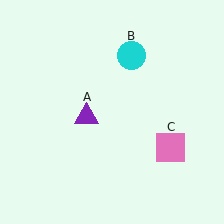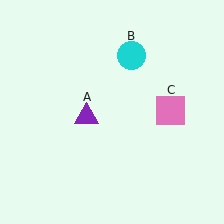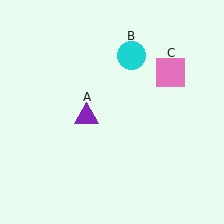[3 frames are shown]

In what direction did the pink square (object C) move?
The pink square (object C) moved up.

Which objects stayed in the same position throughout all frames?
Purple triangle (object A) and cyan circle (object B) remained stationary.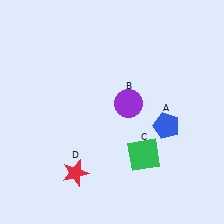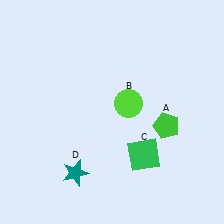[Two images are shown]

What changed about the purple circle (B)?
In Image 1, B is purple. In Image 2, it changed to lime.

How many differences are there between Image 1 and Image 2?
There are 3 differences between the two images.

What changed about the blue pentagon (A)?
In Image 1, A is blue. In Image 2, it changed to green.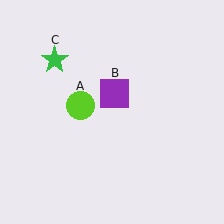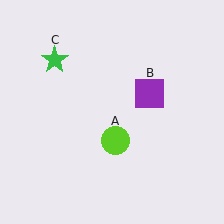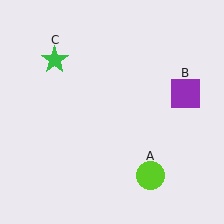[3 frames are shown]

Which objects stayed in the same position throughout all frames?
Green star (object C) remained stationary.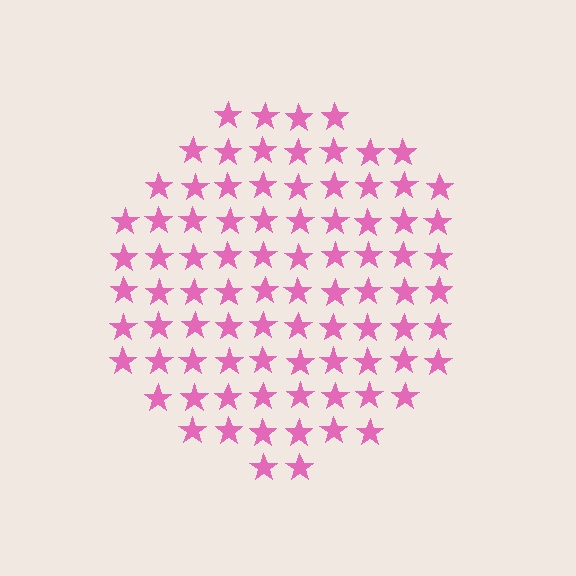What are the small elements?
The small elements are stars.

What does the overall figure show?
The overall figure shows a circle.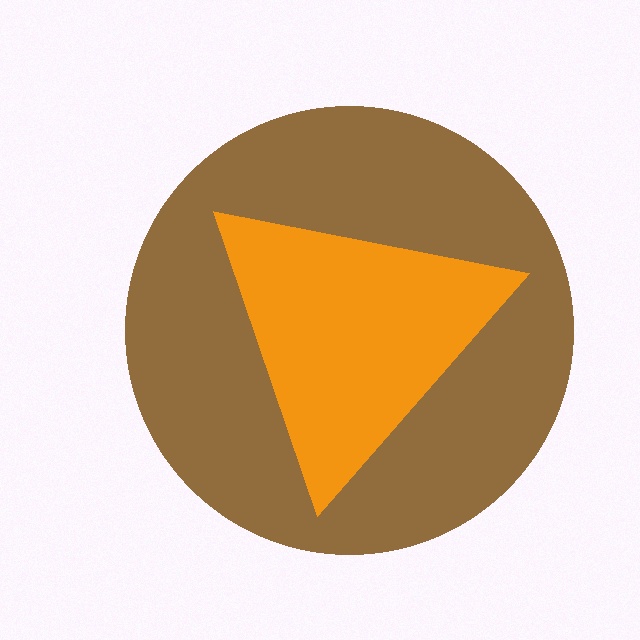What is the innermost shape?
The orange triangle.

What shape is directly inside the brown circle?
The orange triangle.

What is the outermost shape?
The brown circle.